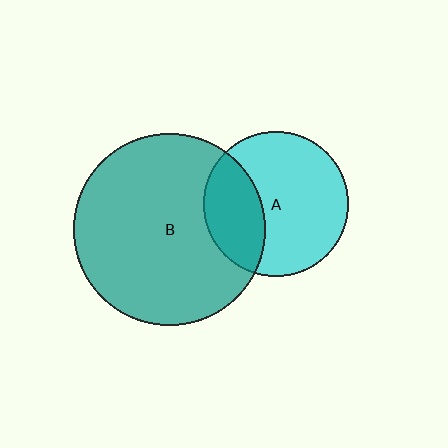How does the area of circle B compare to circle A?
Approximately 1.8 times.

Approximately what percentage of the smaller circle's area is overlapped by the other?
Approximately 30%.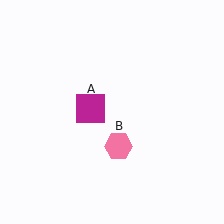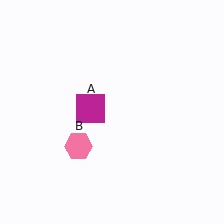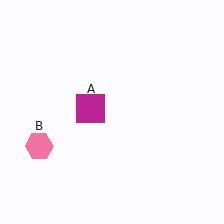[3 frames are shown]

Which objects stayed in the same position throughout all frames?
Magenta square (object A) remained stationary.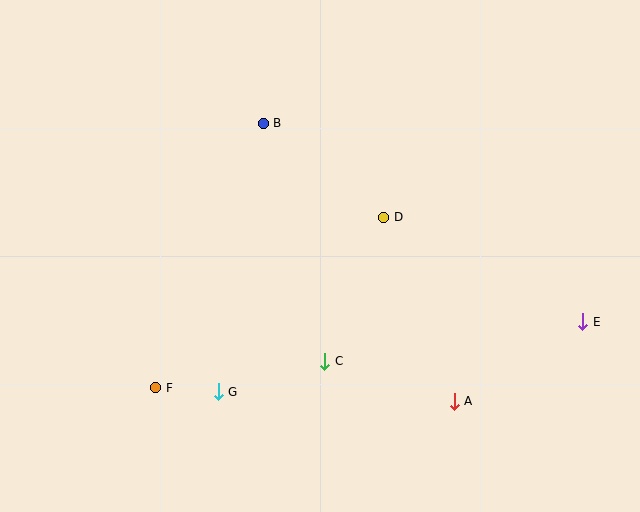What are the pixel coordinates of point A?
Point A is at (454, 401).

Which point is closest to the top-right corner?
Point E is closest to the top-right corner.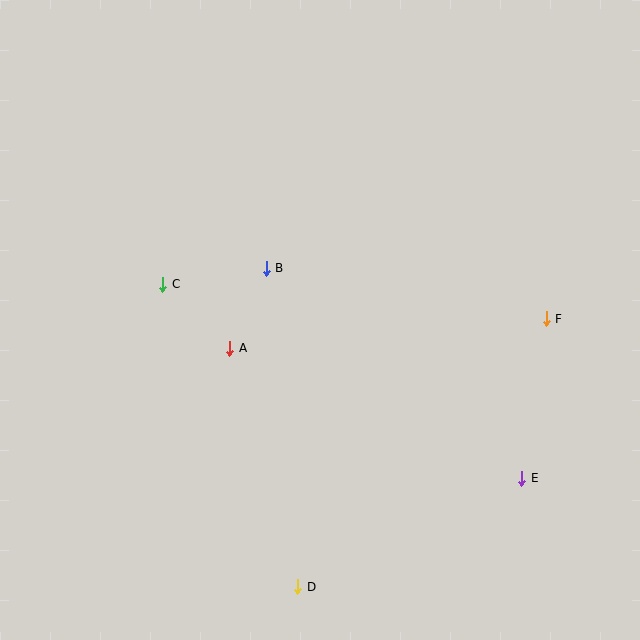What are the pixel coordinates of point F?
Point F is at (546, 319).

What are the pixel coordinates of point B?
Point B is at (266, 268).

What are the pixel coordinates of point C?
Point C is at (163, 284).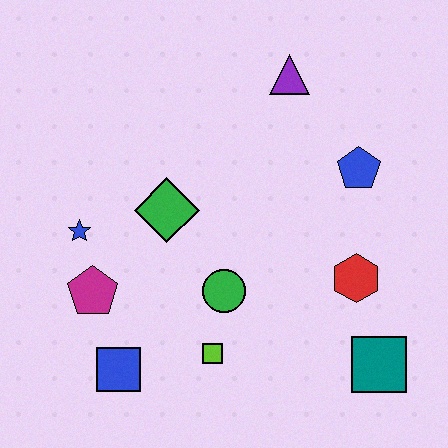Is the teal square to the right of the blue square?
Yes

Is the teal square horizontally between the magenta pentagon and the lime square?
No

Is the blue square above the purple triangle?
No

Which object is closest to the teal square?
The red hexagon is closest to the teal square.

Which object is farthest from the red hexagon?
The blue star is farthest from the red hexagon.